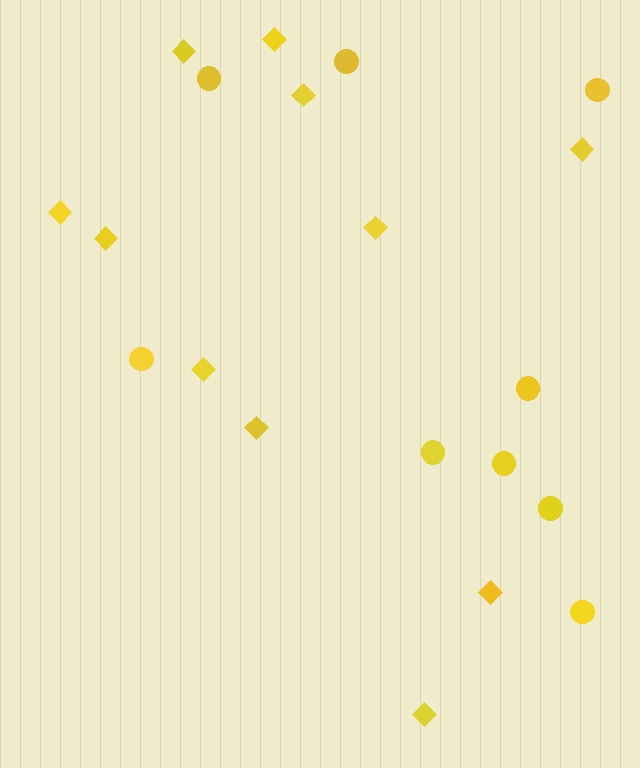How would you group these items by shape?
There are 2 groups: one group of circles (9) and one group of diamonds (11).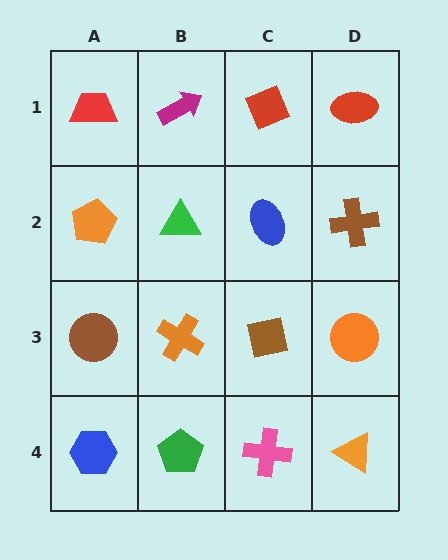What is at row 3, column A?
A brown circle.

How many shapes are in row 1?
4 shapes.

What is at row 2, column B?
A green triangle.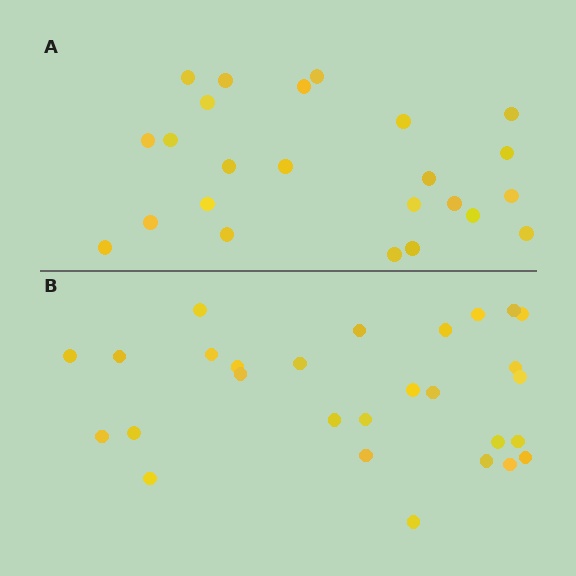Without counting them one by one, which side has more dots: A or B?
Region B (the bottom region) has more dots.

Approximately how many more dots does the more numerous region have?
Region B has about 4 more dots than region A.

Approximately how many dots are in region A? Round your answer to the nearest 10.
About 20 dots. (The exact count is 24, which rounds to 20.)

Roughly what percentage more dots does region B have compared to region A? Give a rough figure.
About 15% more.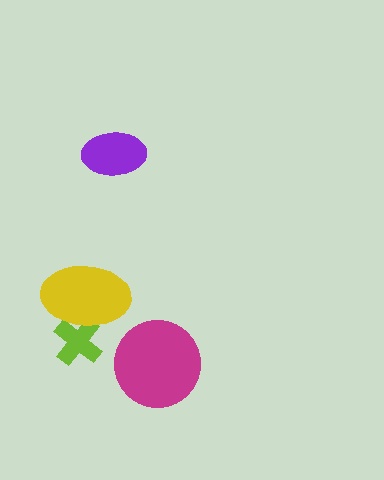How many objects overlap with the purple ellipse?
0 objects overlap with the purple ellipse.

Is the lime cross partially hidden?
Yes, it is partially covered by another shape.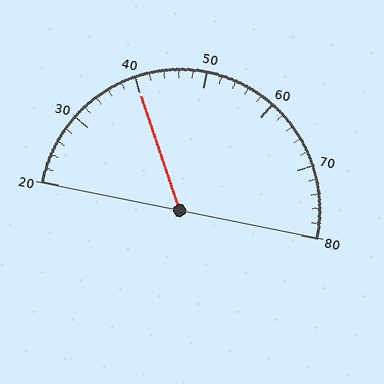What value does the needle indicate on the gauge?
The needle indicates approximately 40.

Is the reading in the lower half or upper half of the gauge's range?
The reading is in the lower half of the range (20 to 80).